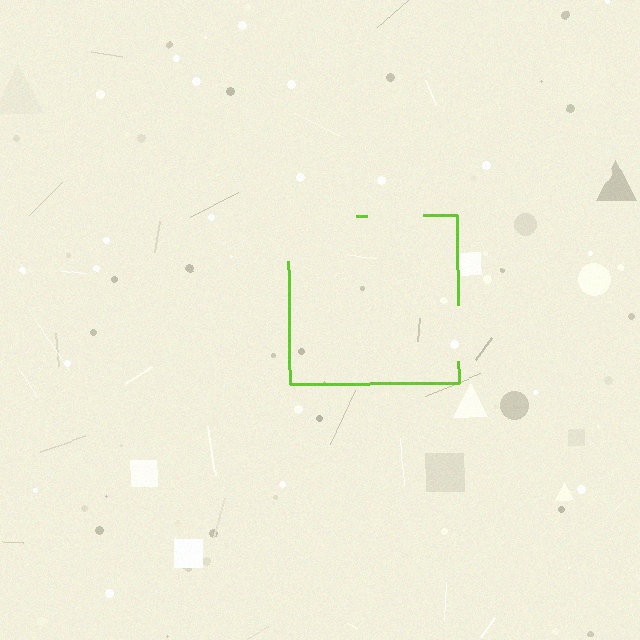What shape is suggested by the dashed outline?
The dashed outline suggests a square.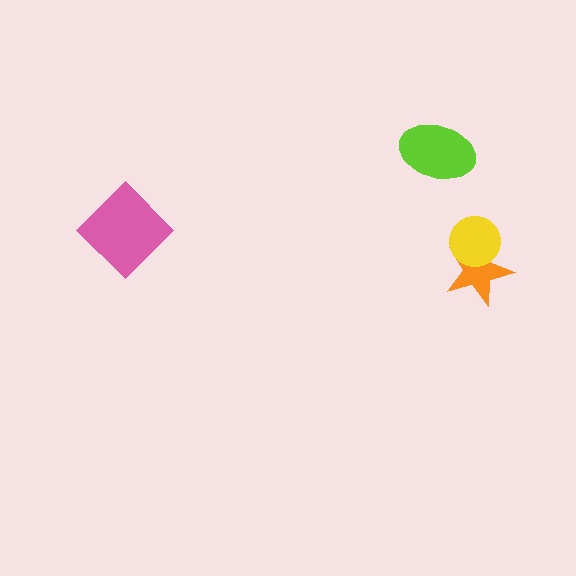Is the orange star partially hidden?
Yes, it is partially covered by another shape.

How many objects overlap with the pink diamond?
0 objects overlap with the pink diamond.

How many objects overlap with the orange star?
1 object overlaps with the orange star.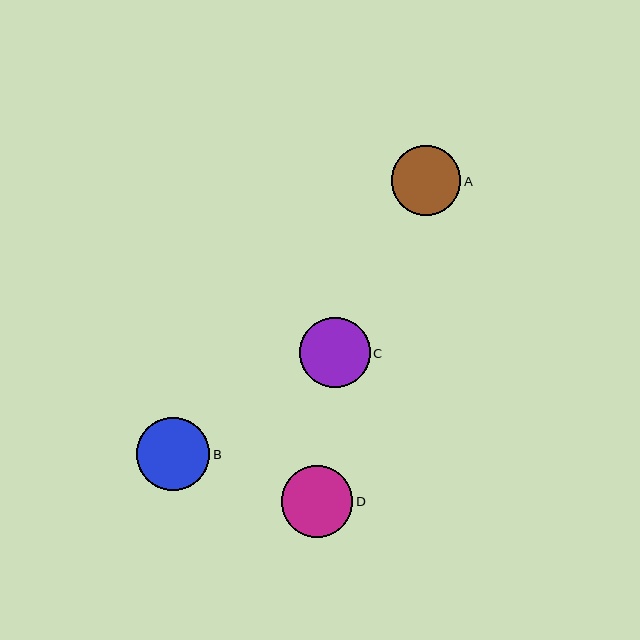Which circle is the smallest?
Circle A is the smallest with a size of approximately 69 pixels.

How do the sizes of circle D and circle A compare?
Circle D and circle A are approximately the same size.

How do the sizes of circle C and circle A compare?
Circle C and circle A are approximately the same size.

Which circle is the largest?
Circle B is the largest with a size of approximately 73 pixels.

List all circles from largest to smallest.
From largest to smallest: B, D, C, A.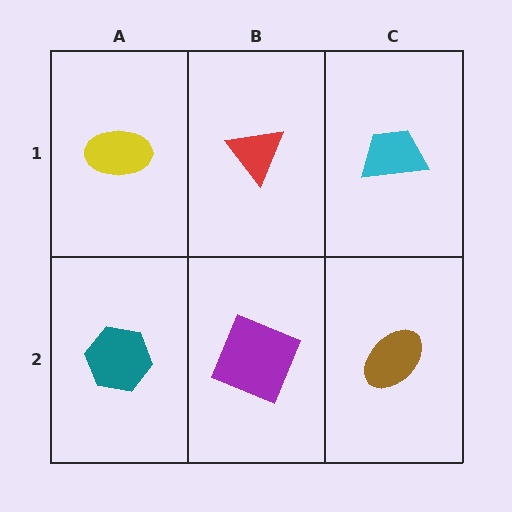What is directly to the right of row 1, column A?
A red triangle.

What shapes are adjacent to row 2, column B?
A red triangle (row 1, column B), a teal hexagon (row 2, column A), a brown ellipse (row 2, column C).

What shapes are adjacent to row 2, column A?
A yellow ellipse (row 1, column A), a purple square (row 2, column B).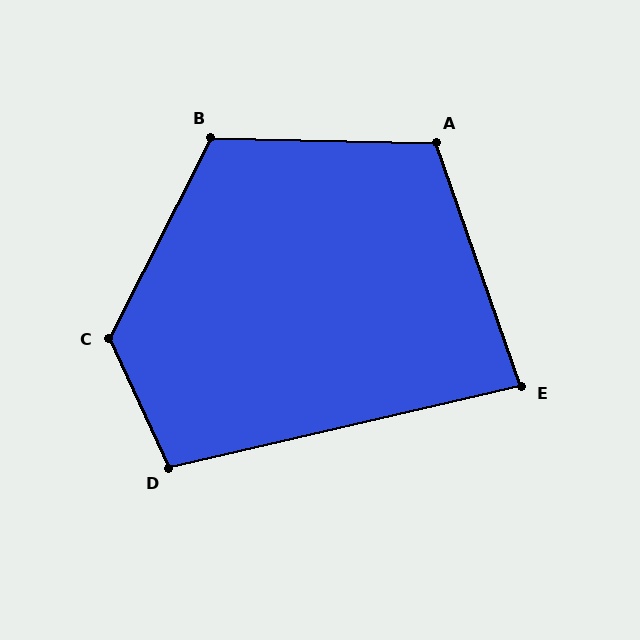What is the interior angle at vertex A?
Approximately 110 degrees (obtuse).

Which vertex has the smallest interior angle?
E, at approximately 84 degrees.